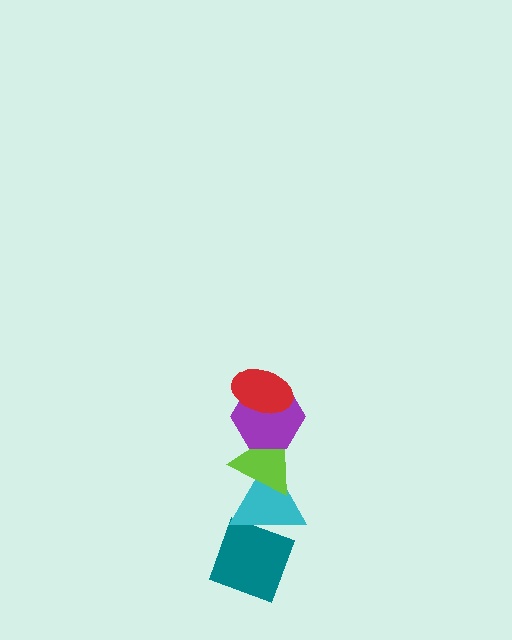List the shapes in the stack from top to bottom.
From top to bottom: the red ellipse, the purple hexagon, the lime triangle, the cyan triangle, the teal diamond.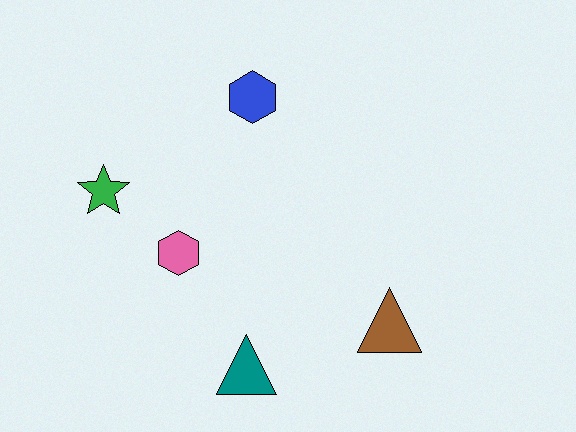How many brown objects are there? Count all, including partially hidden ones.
There is 1 brown object.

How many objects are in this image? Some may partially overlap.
There are 5 objects.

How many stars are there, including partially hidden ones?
There is 1 star.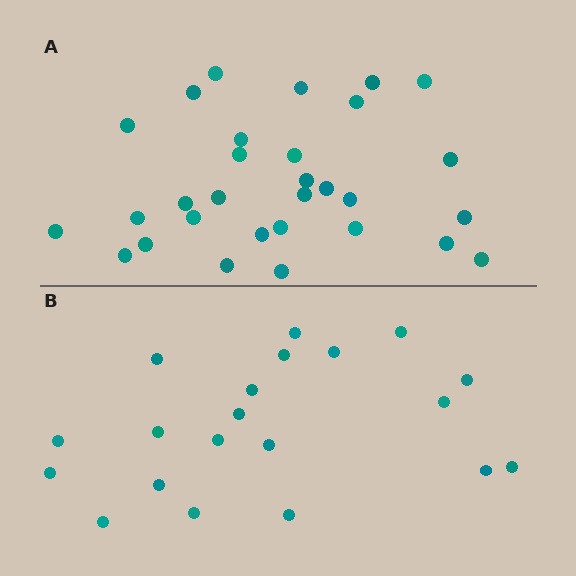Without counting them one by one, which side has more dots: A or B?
Region A (the top region) has more dots.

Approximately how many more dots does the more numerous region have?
Region A has roughly 10 or so more dots than region B.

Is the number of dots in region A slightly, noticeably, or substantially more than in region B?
Region A has substantially more. The ratio is roughly 1.5 to 1.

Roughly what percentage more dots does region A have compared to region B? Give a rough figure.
About 50% more.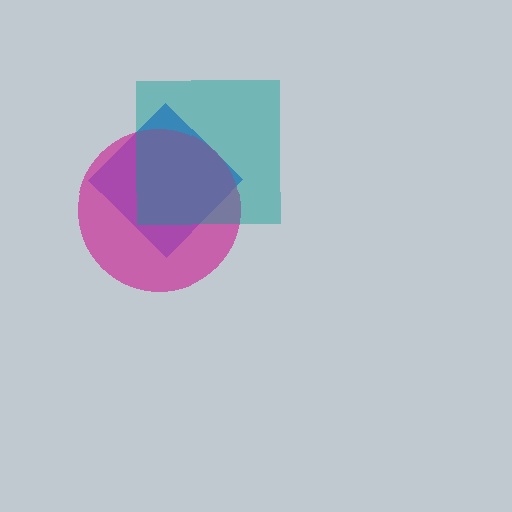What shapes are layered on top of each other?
The layered shapes are: a blue diamond, a magenta circle, a teal square.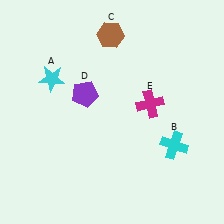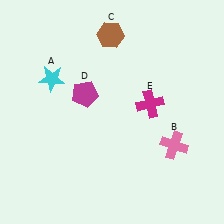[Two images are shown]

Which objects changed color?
B changed from cyan to pink. D changed from purple to magenta.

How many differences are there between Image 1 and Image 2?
There are 2 differences between the two images.